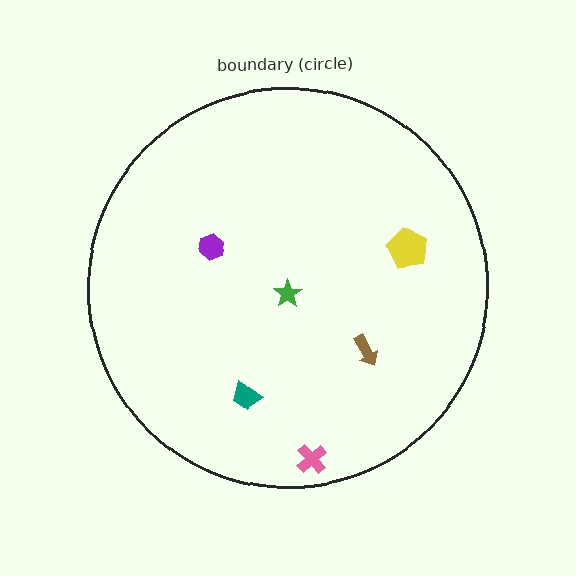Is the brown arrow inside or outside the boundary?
Inside.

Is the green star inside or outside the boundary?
Inside.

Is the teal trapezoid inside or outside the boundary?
Inside.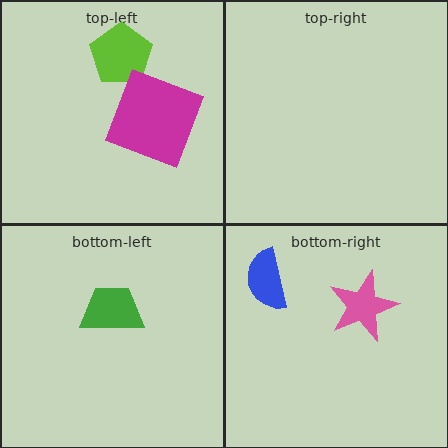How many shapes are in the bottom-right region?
2.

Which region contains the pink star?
The bottom-right region.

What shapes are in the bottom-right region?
The blue semicircle, the pink star.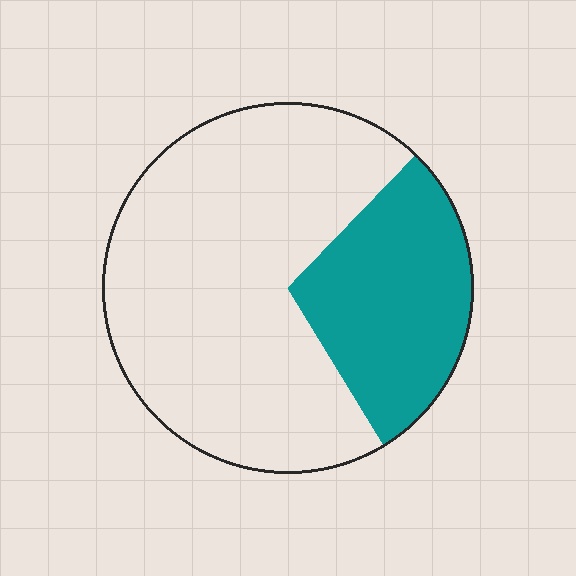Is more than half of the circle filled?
No.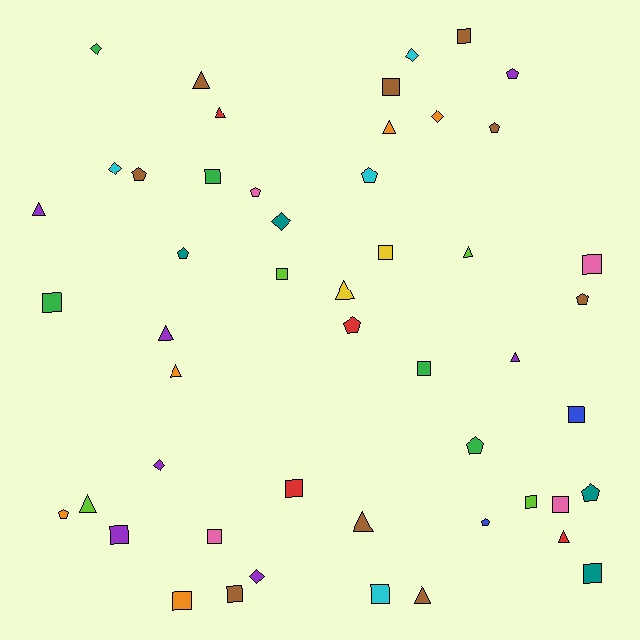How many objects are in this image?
There are 50 objects.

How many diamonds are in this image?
There are 7 diamonds.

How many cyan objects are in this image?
There are 4 cyan objects.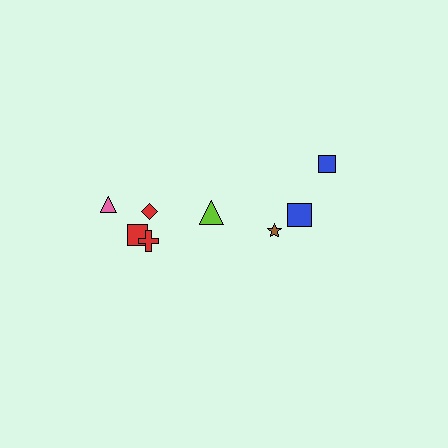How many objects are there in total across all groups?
There are 8 objects.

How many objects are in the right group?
There are 3 objects.